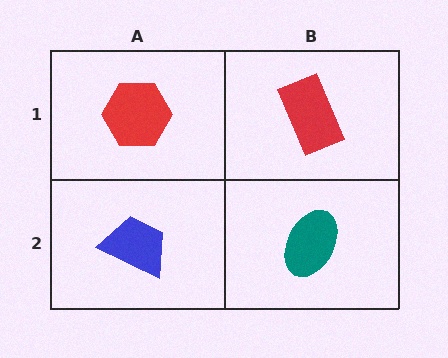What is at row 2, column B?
A teal ellipse.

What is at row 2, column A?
A blue trapezoid.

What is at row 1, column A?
A red hexagon.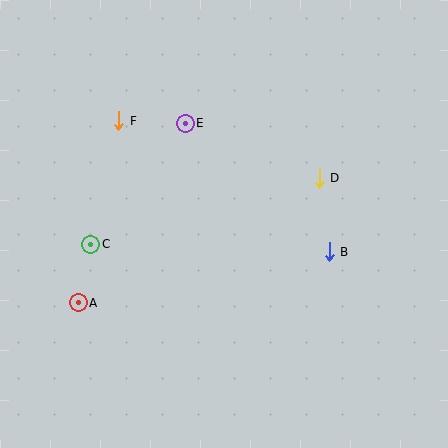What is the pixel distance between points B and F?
The distance between B and F is 248 pixels.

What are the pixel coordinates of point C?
Point C is at (91, 244).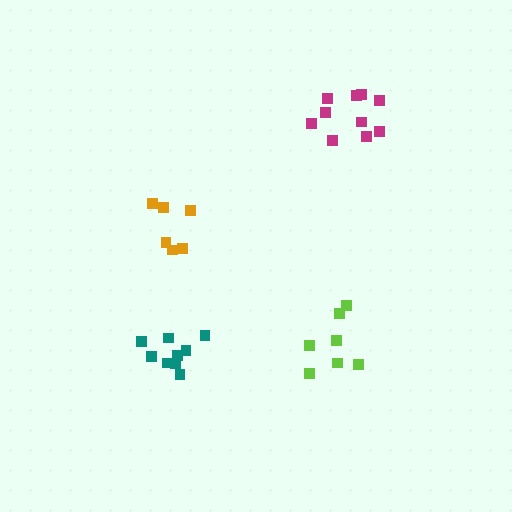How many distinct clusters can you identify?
There are 4 distinct clusters.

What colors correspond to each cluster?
The clusters are colored: magenta, lime, orange, teal.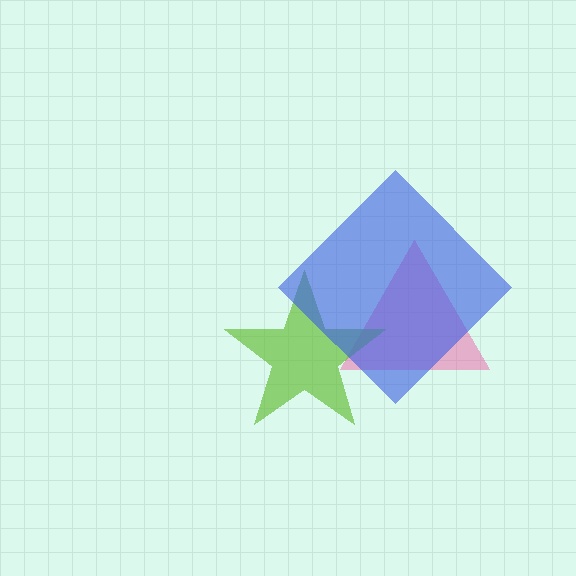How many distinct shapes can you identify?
There are 3 distinct shapes: a pink triangle, a lime star, a blue diamond.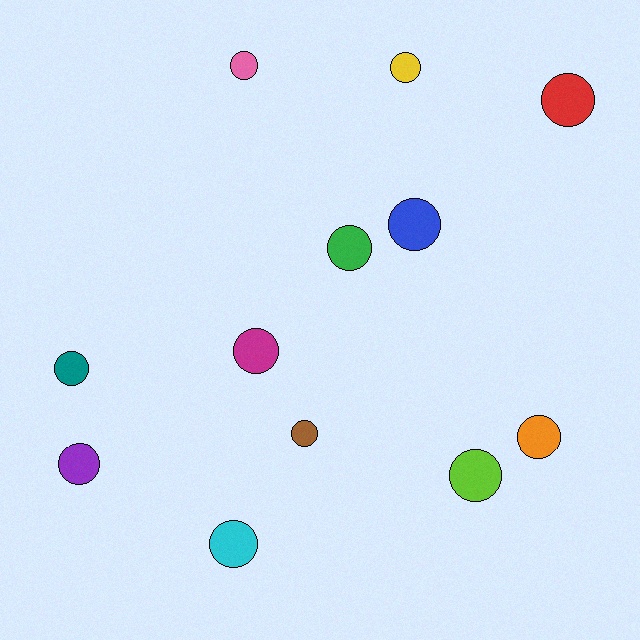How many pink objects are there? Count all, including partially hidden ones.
There is 1 pink object.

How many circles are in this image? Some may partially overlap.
There are 12 circles.